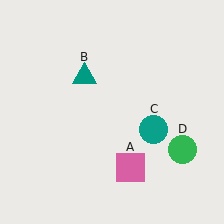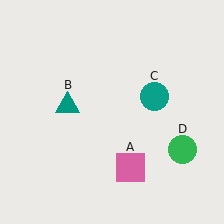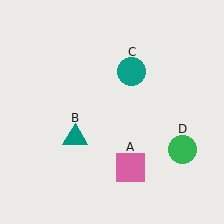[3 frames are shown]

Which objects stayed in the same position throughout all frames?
Pink square (object A) and green circle (object D) remained stationary.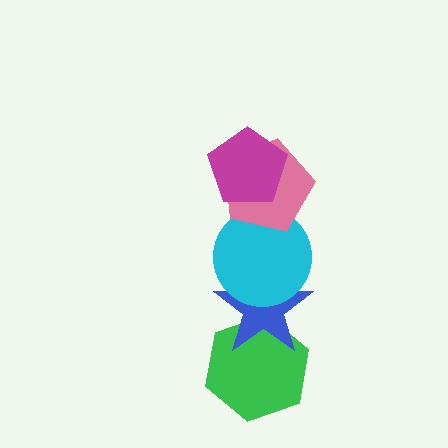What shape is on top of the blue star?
The cyan circle is on top of the blue star.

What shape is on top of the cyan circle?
The pink pentagon is on top of the cyan circle.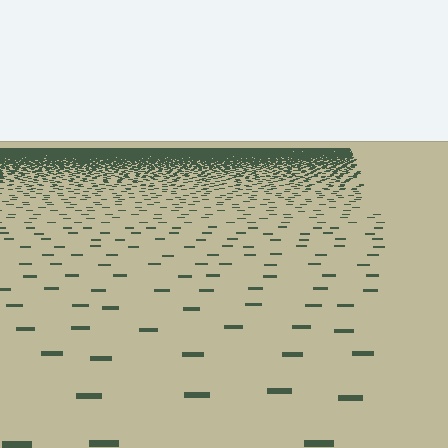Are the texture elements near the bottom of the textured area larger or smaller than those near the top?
Larger. Near the bottom, elements are closer to the viewer and appear at a bigger on-screen size.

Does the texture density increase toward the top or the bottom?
Density increases toward the top.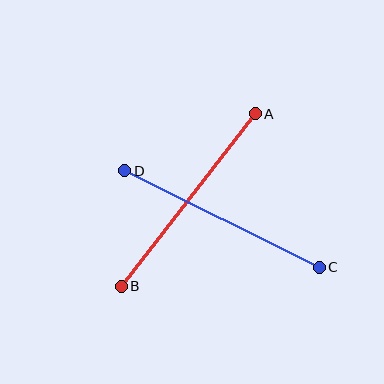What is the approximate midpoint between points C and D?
The midpoint is at approximately (222, 219) pixels.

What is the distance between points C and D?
The distance is approximately 218 pixels.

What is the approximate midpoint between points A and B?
The midpoint is at approximately (188, 200) pixels.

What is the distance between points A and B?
The distance is approximately 219 pixels.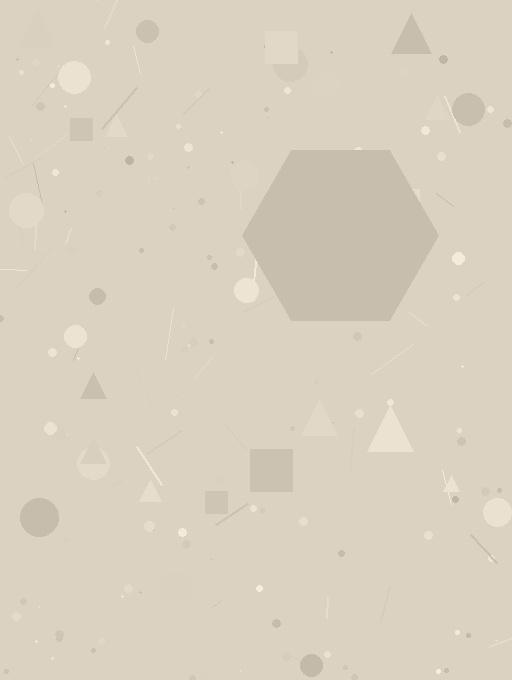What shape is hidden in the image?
A hexagon is hidden in the image.